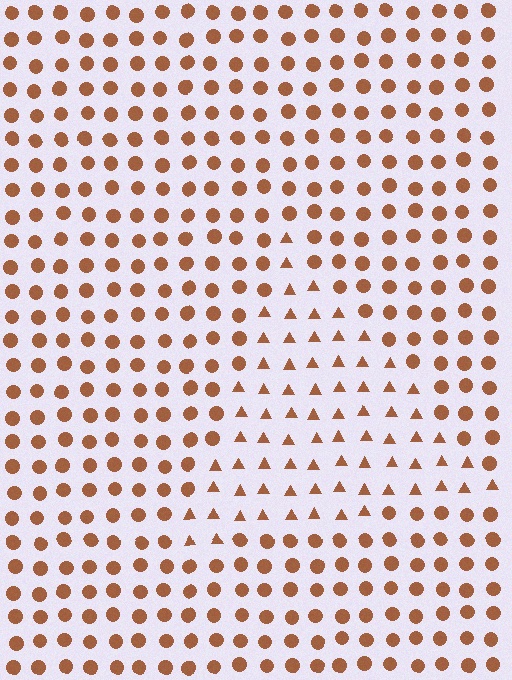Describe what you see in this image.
The image is filled with small brown elements arranged in a uniform grid. A triangle-shaped region contains triangles, while the surrounding area contains circles. The boundary is defined purely by the change in element shape.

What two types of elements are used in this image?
The image uses triangles inside the triangle region and circles outside it.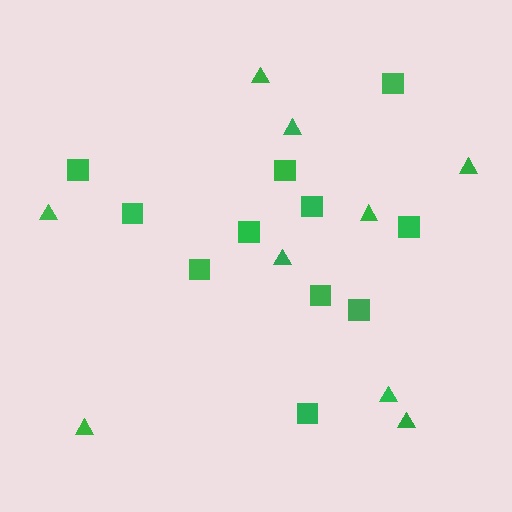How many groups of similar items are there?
There are 2 groups: one group of squares (11) and one group of triangles (9).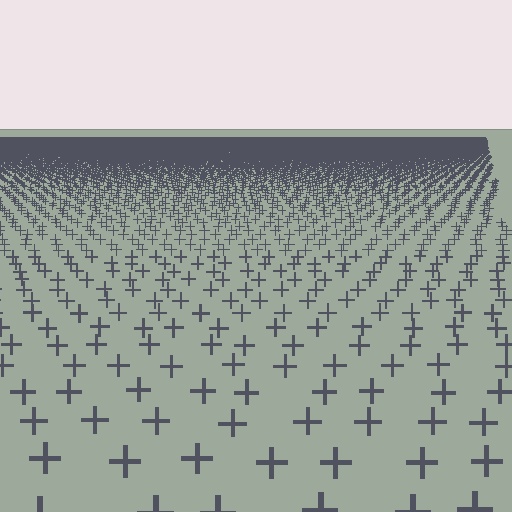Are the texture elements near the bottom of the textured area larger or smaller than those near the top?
Larger. Near the bottom, elements are closer to the viewer and appear at a bigger on-screen size.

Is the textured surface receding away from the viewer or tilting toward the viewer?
The surface is receding away from the viewer. Texture elements get smaller and denser toward the top.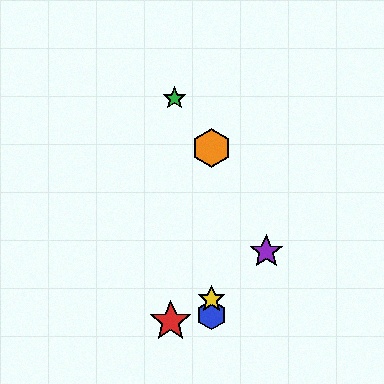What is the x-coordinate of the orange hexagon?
The orange hexagon is at x≈212.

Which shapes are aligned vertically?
The blue hexagon, the yellow star, the orange hexagon are aligned vertically.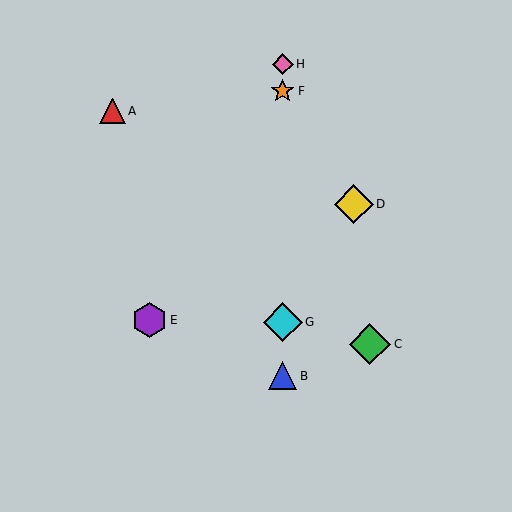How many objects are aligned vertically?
4 objects (B, F, G, H) are aligned vertically.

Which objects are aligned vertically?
Objects B, F, G, H are aligned vertically.